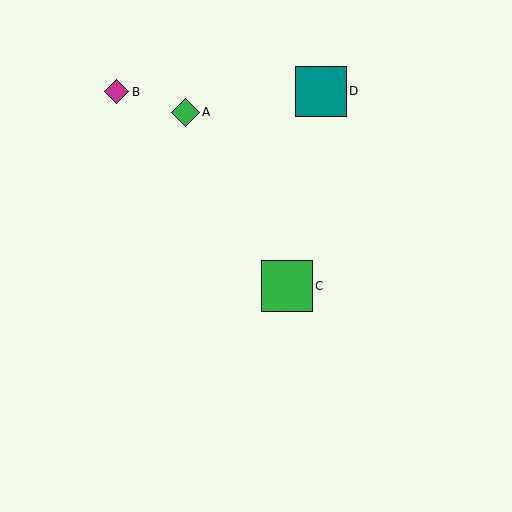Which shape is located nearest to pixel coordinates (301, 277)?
The green square (labeled C) at (287, 286) is nearest to that location.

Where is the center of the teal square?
The center of the teal square is at (321, 91).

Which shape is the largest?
The green square (labeled C) is the largest.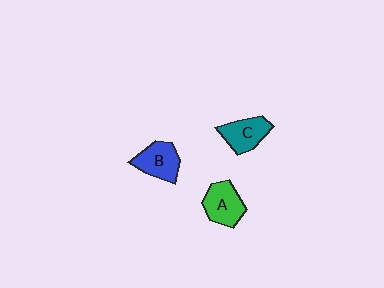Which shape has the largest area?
Shape A (green).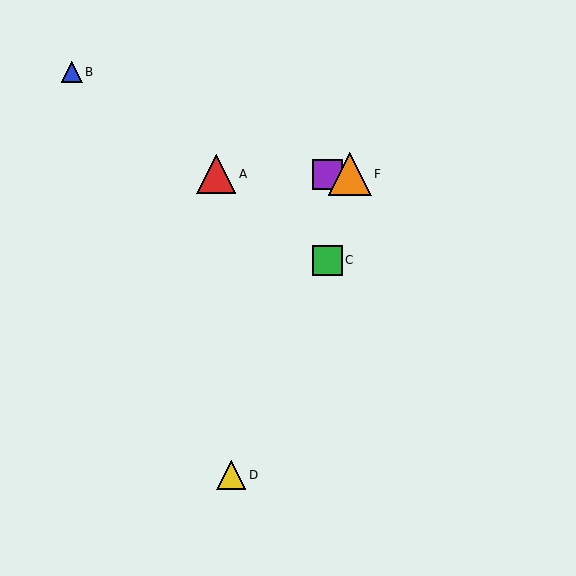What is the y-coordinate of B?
Object B is at y≈72.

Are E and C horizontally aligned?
No, E is at y≈174 and C is at y≈260.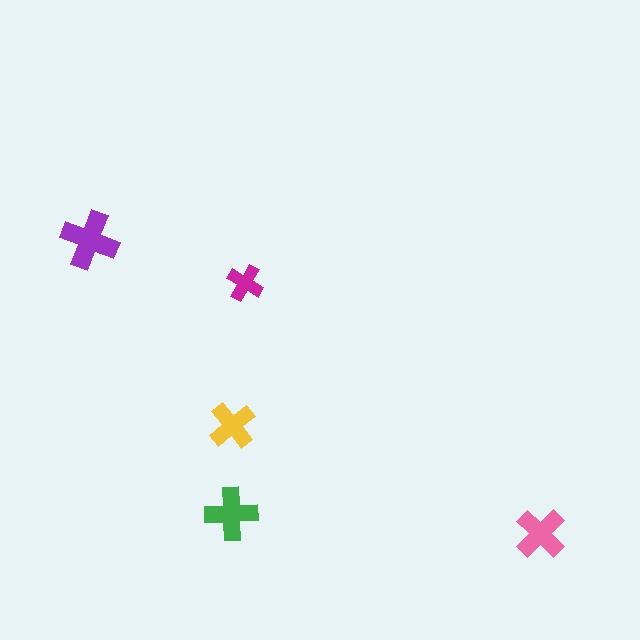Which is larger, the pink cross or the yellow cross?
The pink one.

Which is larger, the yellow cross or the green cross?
The green one.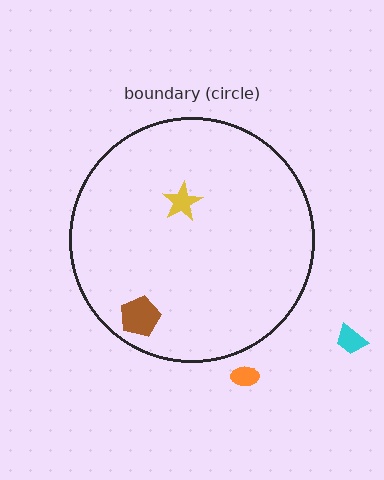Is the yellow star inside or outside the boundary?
Inside.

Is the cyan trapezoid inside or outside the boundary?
Outside.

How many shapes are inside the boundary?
2 inside, 2 outside.